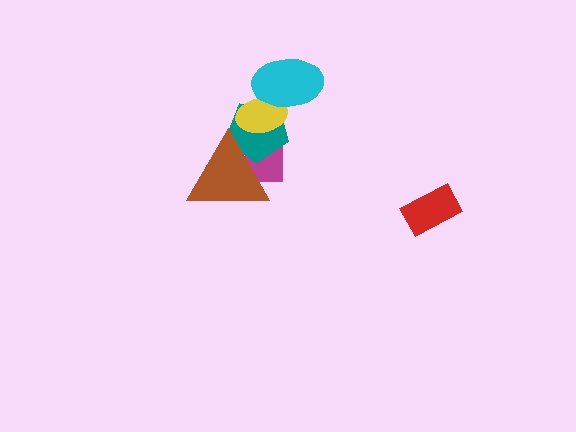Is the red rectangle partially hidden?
No, no other shape covers it.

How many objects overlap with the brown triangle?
2 objects overlap with the brown triangle.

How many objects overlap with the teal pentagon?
4 objects overlap with the teal pentagon.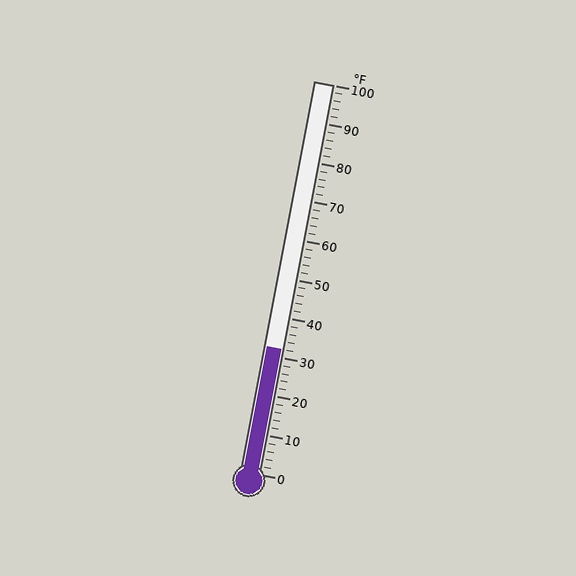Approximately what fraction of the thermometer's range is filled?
The thermometer is filled to approximately 30% of its range.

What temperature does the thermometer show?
The thermometer shows approximately 32°F.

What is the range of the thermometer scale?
The thermometer scale ranges from 0°F to 100°F.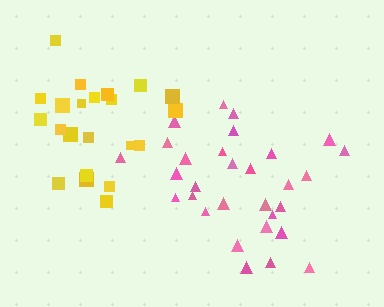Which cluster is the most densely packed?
Pink.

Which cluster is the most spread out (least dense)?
Yellow.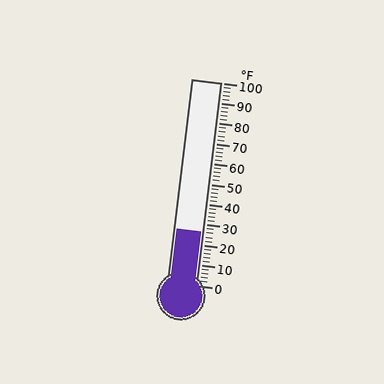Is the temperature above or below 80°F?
The temperature is below 80°F.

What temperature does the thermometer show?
The thermometer shows approximately 26°F.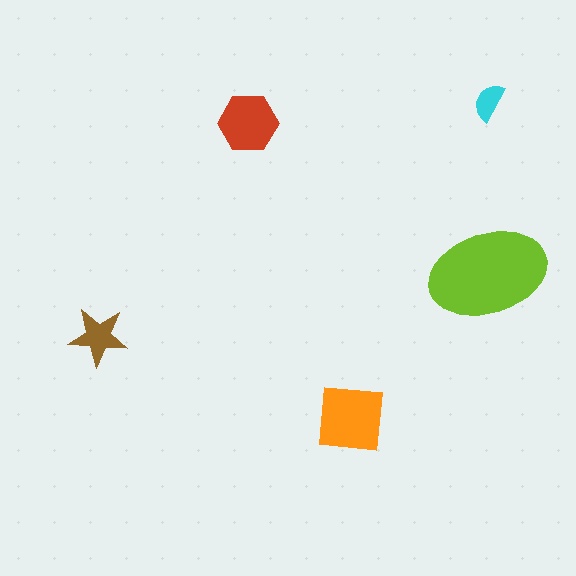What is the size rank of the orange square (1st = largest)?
2nd.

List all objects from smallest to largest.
The cyan semicircle, the brown star, the red hexagon, the orange square, the lime ellipse.